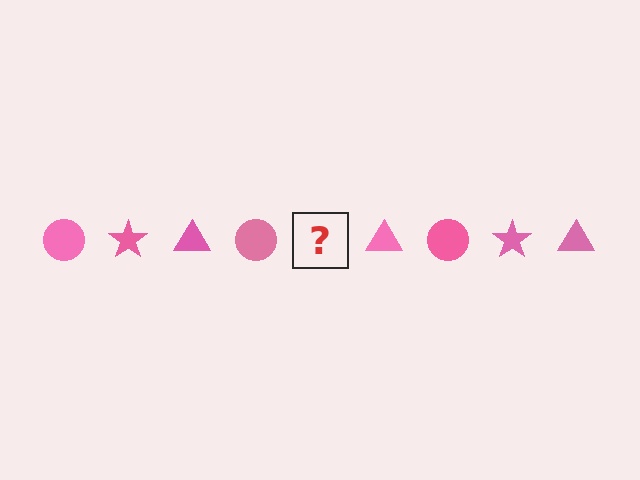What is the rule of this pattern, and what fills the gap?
The rule is that the pattern cycles through circle, star, triangle shapes in pink. The gap should be filled with a pink star.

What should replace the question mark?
The question mark should be replaced with a pink star.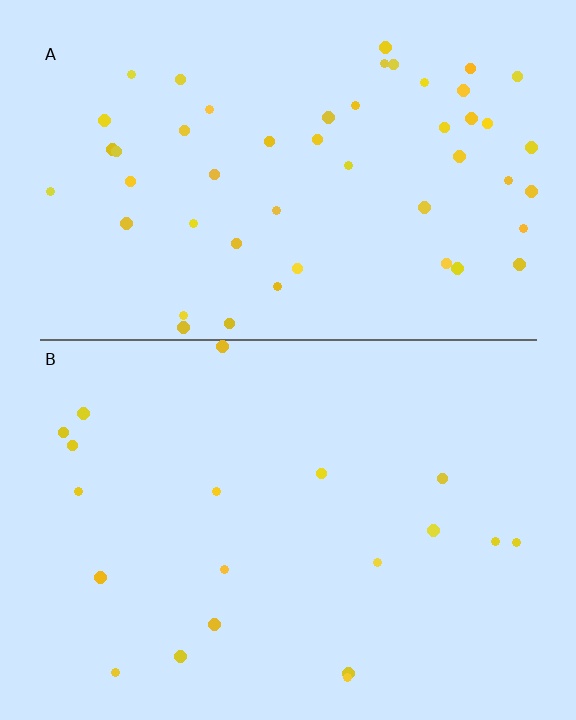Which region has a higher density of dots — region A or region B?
A (the top).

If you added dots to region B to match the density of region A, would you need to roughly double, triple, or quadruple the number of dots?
Approximately triple.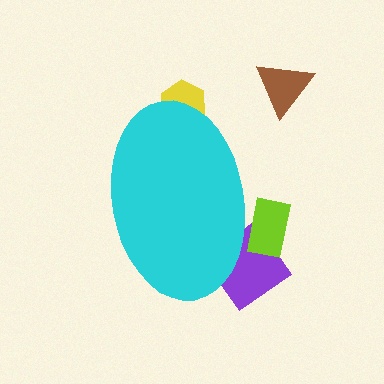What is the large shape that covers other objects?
A cyan ellipse.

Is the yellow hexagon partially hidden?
Yes, the yellow hexagon is partially hidden behind the cyan ellipse.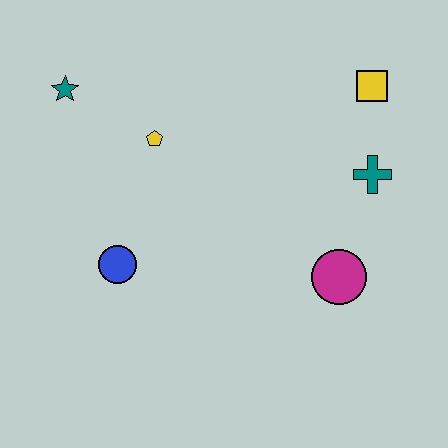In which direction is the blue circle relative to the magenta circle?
The blue circle is to the left of the magenta circle.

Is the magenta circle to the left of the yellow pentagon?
No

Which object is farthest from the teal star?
The magenta circle is farthest from the teal star.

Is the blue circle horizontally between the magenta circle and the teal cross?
No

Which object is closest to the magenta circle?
The teal cross is closest to the magenta circle.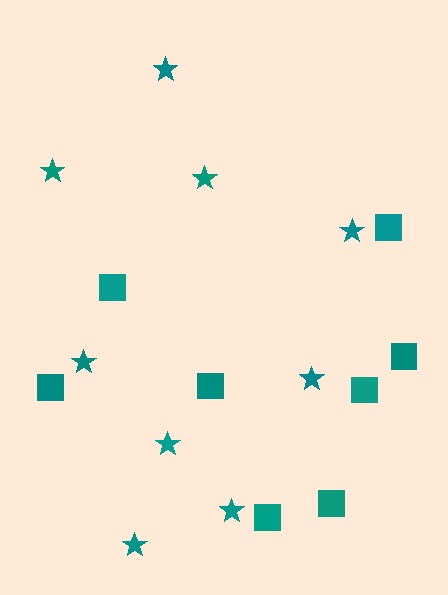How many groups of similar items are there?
There are 2 groups: one group of stars (9) and one group of squares (8).